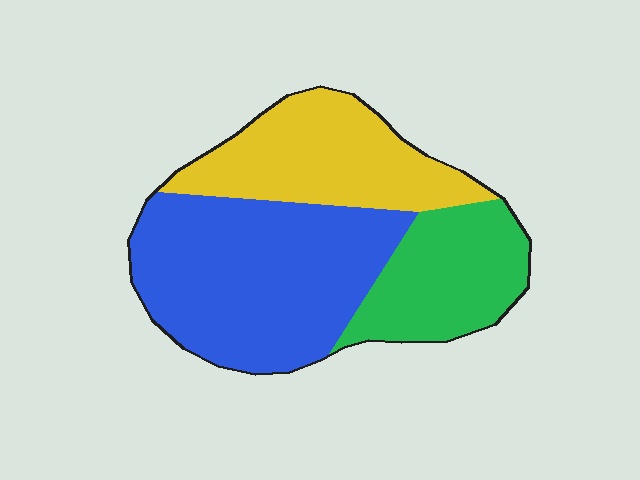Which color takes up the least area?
Green, at roughly 25%.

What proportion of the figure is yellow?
Yellow covers around 30% of the figure.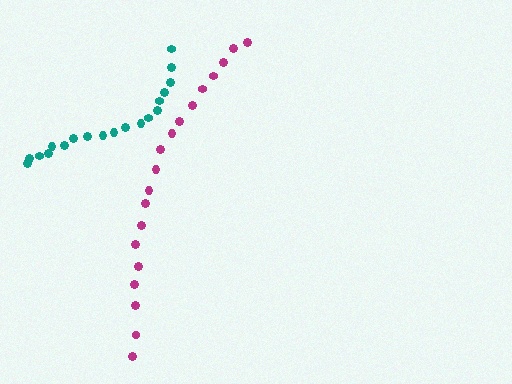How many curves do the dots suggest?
There are 2 distinct paths.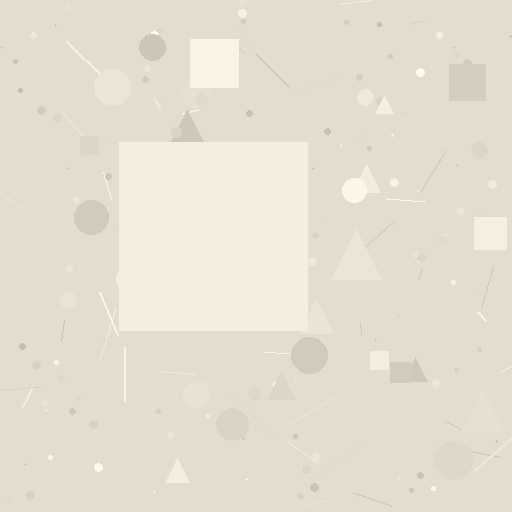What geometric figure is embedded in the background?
A square is embedded in the background.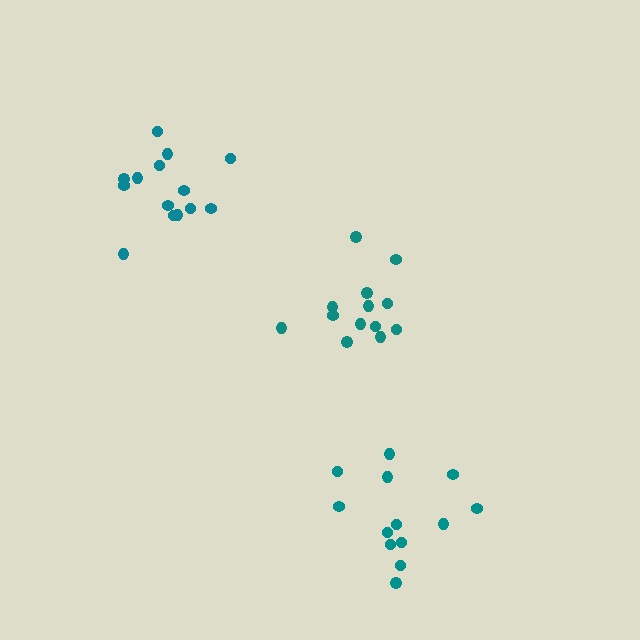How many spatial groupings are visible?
There are 3 spatial groupings.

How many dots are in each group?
Group 1: 13 dots, Group 2: 13 dots, Group 3: 14 dots (40 total).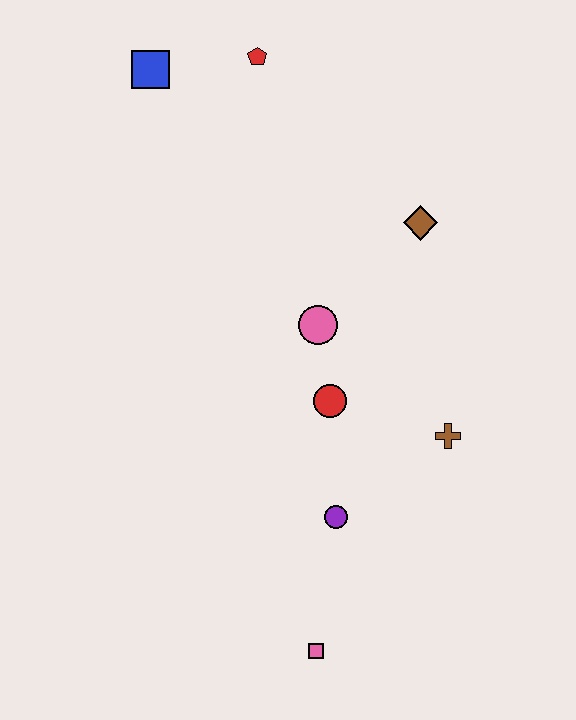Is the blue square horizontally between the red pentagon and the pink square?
No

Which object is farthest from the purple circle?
The blue square is farthest from the purple circle.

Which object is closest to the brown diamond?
The pink circle is closest to the brown diamond.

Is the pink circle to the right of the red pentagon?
Yes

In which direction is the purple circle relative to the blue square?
The purple circle is below the blue square.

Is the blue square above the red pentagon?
No